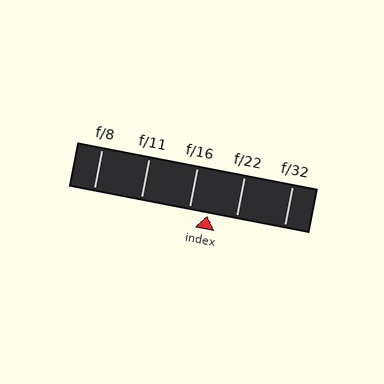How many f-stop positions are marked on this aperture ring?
There are 5 f-stop positions marked.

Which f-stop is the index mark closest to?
The index mark is closest to f/16.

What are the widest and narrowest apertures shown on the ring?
The widest aperture shown is f/8 and the narrowest is f/32.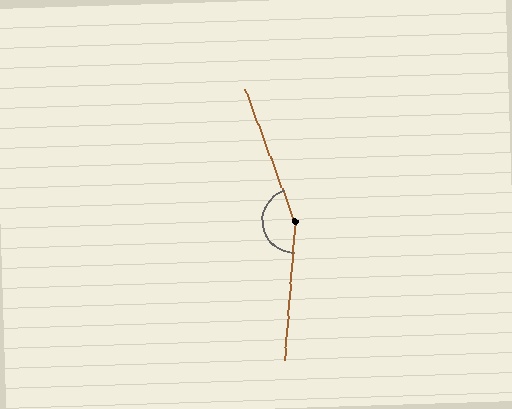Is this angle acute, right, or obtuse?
It is obtuse.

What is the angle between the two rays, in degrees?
Approximately 155 degrees.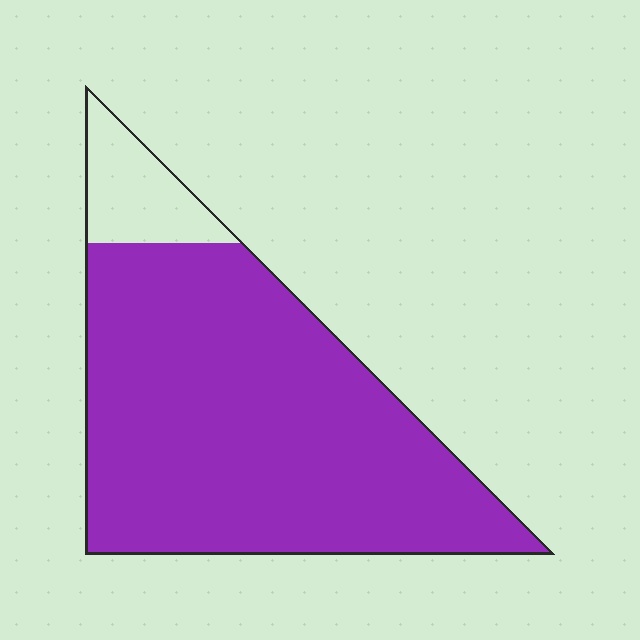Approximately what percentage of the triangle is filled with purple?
Approximately 90%.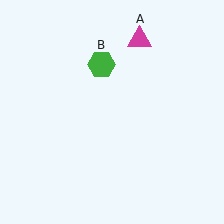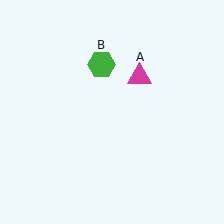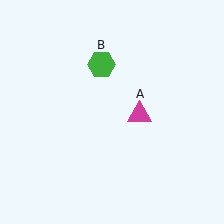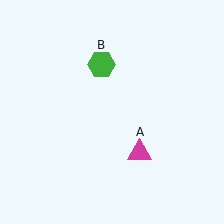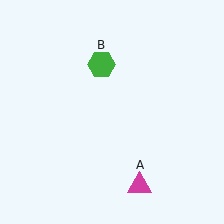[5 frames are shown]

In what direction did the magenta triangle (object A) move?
The magenta triangle (object A) moved down.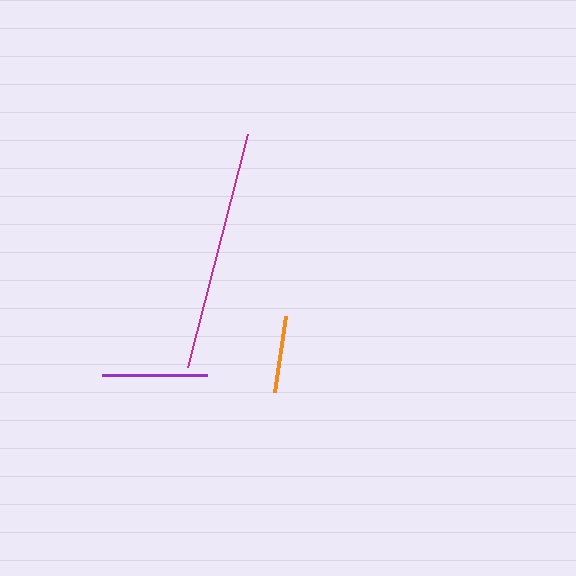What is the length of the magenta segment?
The magenta segment is approximately 241 pixels long.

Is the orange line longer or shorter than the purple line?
The purple line is longer than the orange line.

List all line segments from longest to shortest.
From longest to shortest: magenta, purple, orange.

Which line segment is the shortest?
The orange line is the shortest at approximately 76 pixels.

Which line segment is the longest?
The magenta line is the longest at approximately 241 pixels.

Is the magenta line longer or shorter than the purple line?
The magenta line is longer than the purple line.